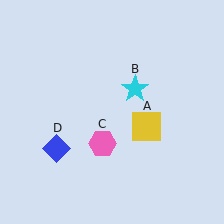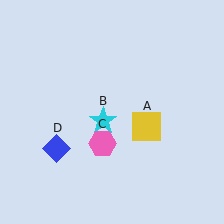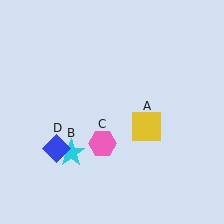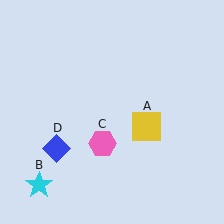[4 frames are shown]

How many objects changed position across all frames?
1 object changed position: cyan star (object B).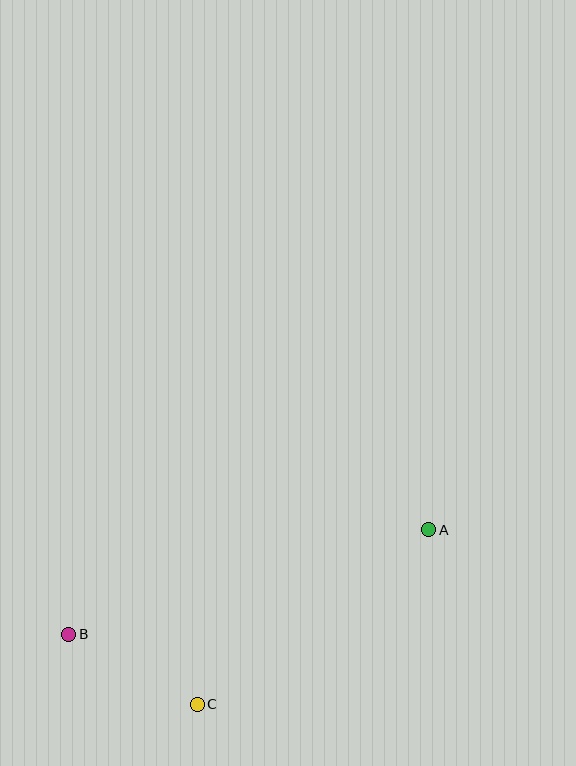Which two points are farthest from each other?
Points A and B are farthest from each other.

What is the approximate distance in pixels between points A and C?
The distance between A and C is approximately 290 pixels.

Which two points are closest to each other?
Points B and C are closest to each other.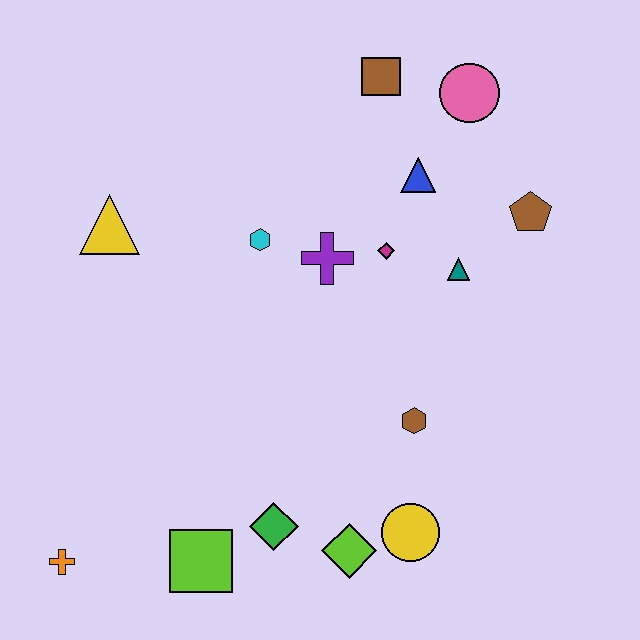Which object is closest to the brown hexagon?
The yellow circle is closest to the brown hexagon.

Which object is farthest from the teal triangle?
The orange cross is farthest from the teal triangle.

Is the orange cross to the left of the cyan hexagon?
Yes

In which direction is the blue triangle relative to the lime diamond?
The blue triangle is above the lime diamond.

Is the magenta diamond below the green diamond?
No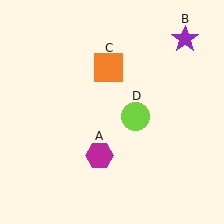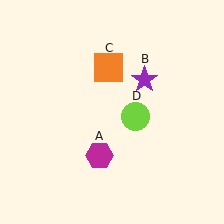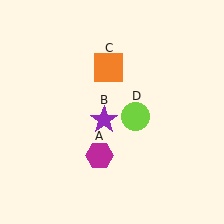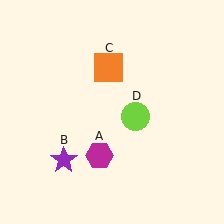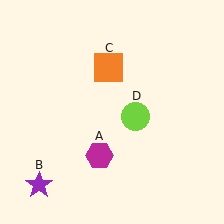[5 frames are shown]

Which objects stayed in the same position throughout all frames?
Magenta hexagon (object A) and orange square (object C) and lime circle (object D) remained stationary.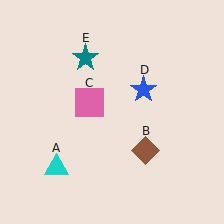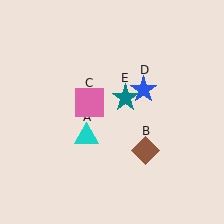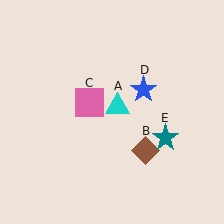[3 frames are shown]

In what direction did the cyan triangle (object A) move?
The cyan triangle (object A) moved up and to the right.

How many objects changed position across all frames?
2 objects changed position: cyan triangle (object A), teal star (object E).